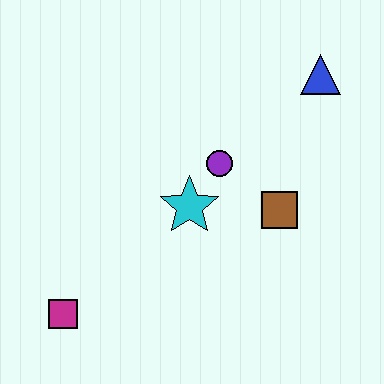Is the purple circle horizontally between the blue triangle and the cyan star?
Yes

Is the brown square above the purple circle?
No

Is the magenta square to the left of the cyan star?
Yes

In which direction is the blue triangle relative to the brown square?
The blue triangle is above the brown square.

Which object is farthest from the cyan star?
The blue triangle is farthest from the cyan star.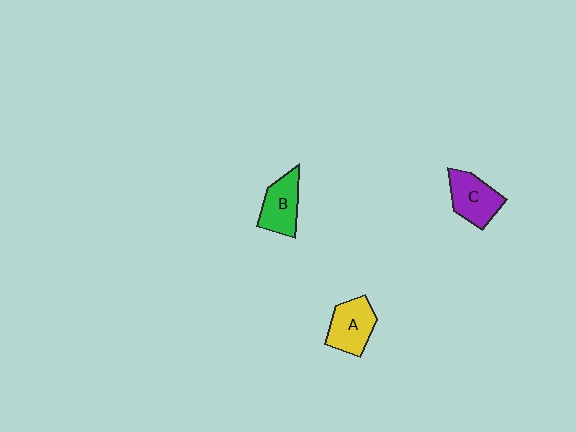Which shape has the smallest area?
Shape B (green).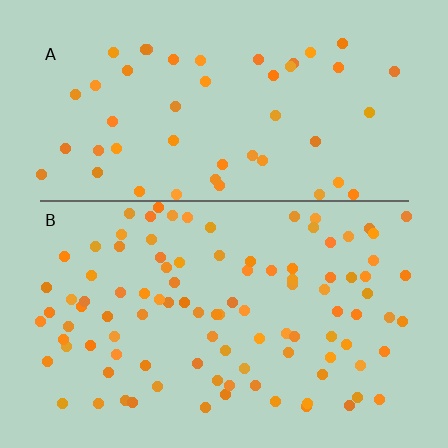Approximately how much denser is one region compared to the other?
Approximately 2.0× — region B over region A.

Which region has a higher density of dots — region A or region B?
B (the bottom).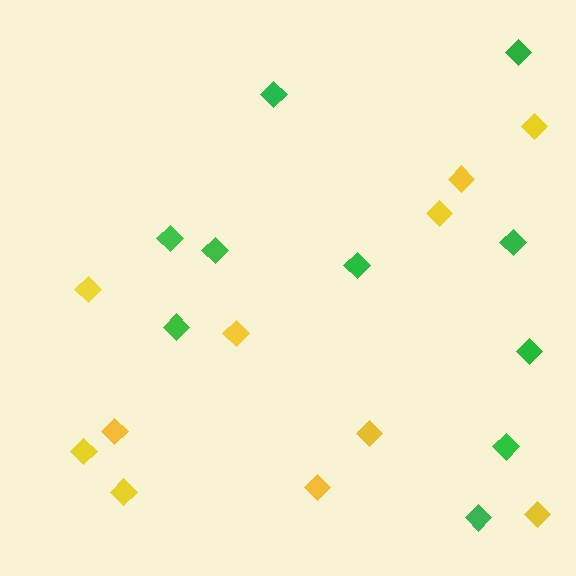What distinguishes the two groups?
There are 2 groups: one group of green diamonds (10) and one group of yellow diamonds (11).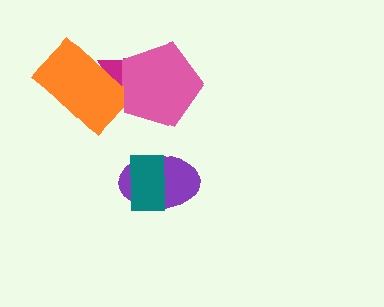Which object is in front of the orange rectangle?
The pink pentagon is in front of the orange rectangle.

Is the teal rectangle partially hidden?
No, no other shape covers it.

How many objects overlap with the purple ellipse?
1 object overlaps with the purple ellipse.